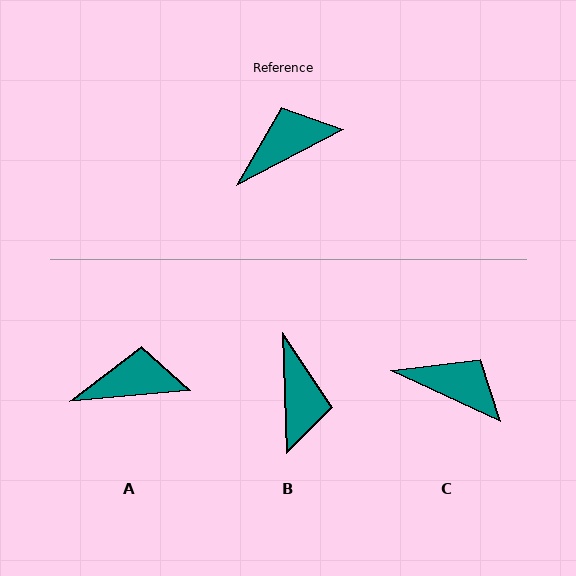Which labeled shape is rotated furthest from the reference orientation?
B, about 116 degrees away.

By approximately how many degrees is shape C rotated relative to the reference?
Approximately 53 degrees clockwise.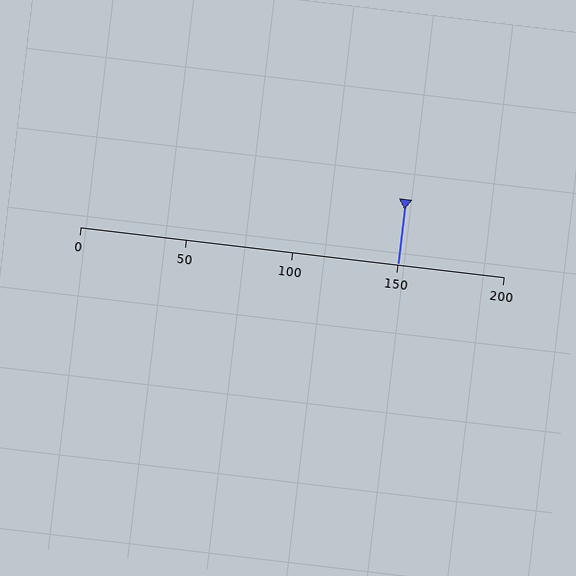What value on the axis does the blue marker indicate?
The marker indicates approximately 150.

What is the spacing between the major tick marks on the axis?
The major ticks are spaced 50 apart.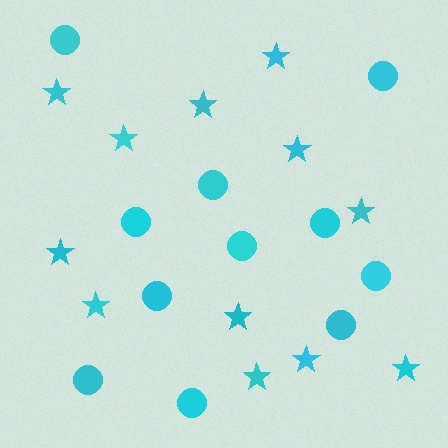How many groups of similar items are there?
There are 2 groups: one group of stars (12) and one group of circles (11).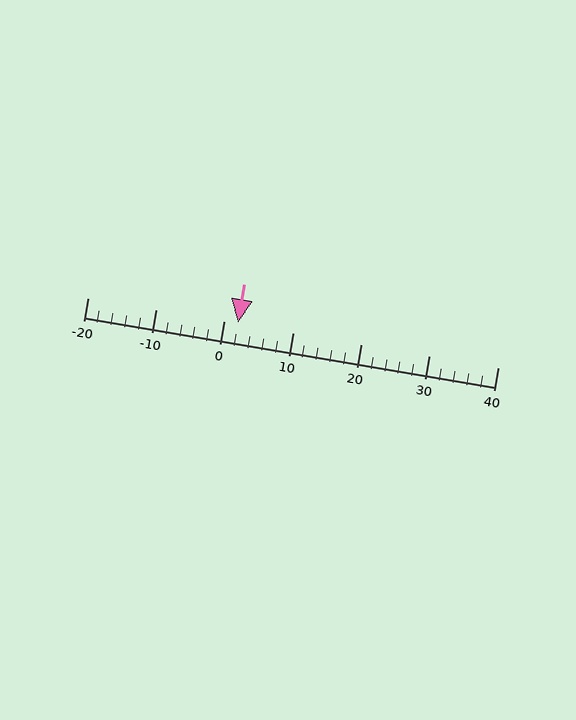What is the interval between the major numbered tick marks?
The major tick marks are spaced 10 units apart.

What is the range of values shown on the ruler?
The ruler shows values from -20 to 40.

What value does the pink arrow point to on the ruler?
The pink arrow points to approximately 2.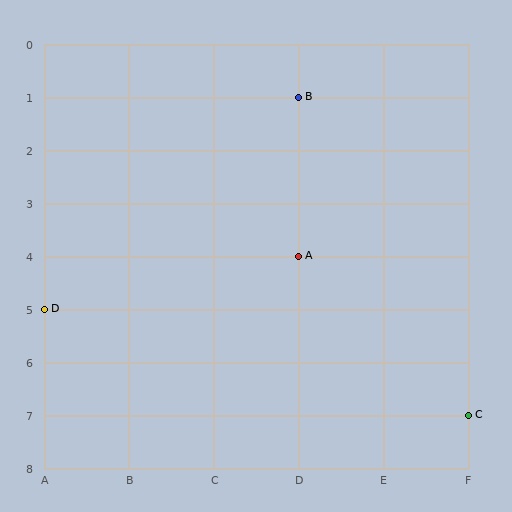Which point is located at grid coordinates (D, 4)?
Point A is at (D, 4).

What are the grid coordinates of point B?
Point B is at grid coordinates (D, 1).